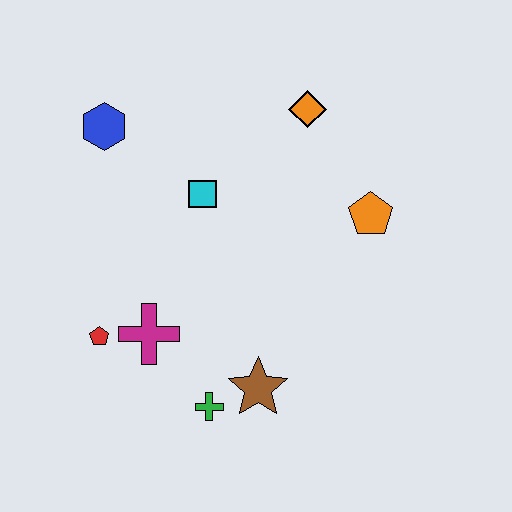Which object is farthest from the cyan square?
The green cross is farthest from the cyan square.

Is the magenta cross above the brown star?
Yes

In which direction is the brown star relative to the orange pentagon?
The brown star is below the orange pentagon.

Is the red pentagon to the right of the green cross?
No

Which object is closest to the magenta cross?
The red pentagon is closest to the magenta cross.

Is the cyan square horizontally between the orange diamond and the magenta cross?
Yes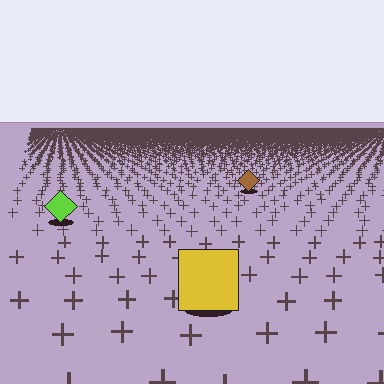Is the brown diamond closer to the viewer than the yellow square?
No. The yellow square is closer — you can tell from the texture gradient: the ground texture is coarser near it.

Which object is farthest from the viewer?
The brown diamond is farthest from the viewer. It appears smaller and the ground texture around it is denser.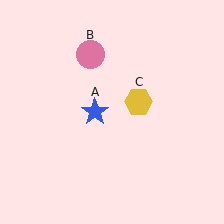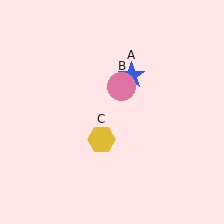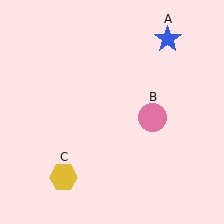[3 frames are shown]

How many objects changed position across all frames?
3 objects changed position: blue star (object A), pink circle (object B), yellow hexagon (object C).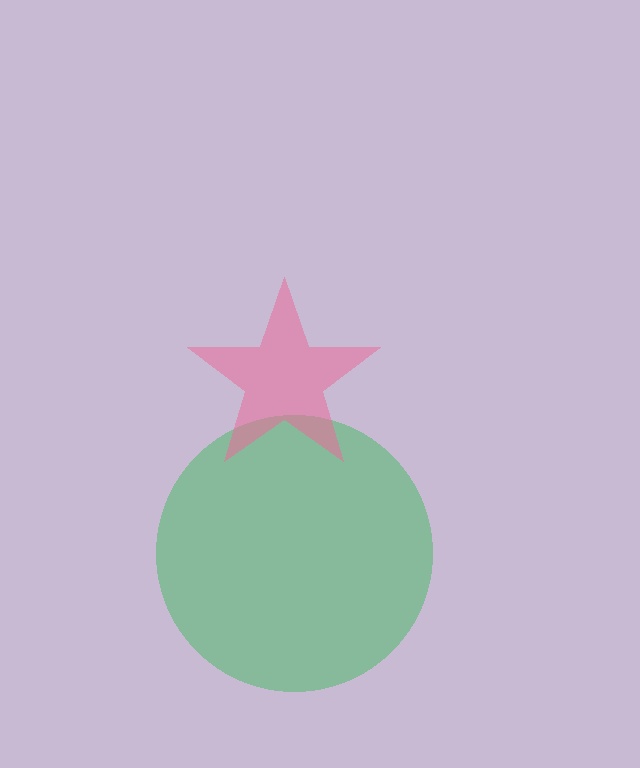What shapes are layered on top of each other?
The layered shapes are: a green circle, a pink star.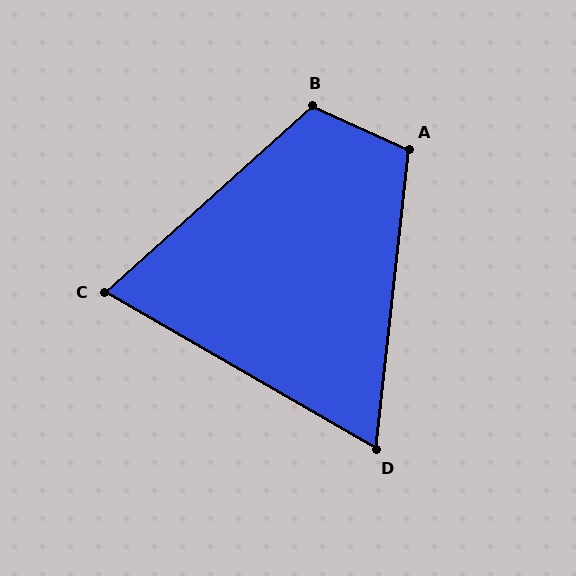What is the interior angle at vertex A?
Approximately 108 degrees (obtuse).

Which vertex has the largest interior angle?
B, at approximately 114 degrees.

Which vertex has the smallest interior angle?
D, at approximately 66 degrees.